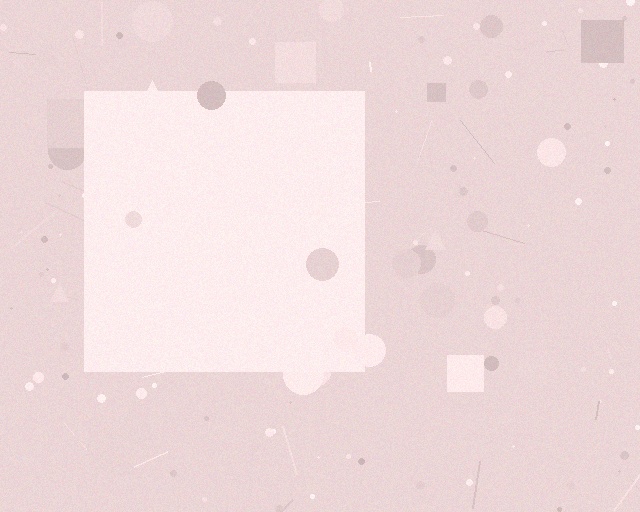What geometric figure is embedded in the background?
A square is embedded in the background.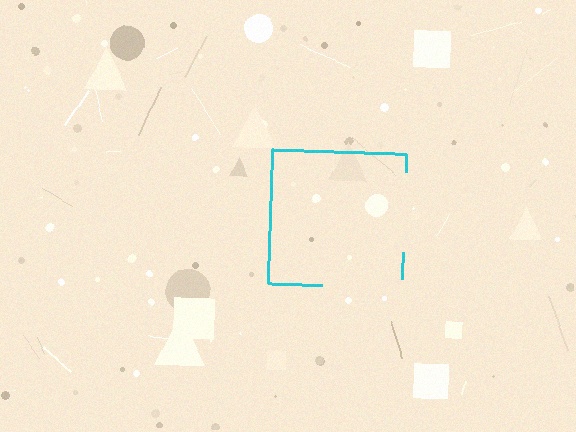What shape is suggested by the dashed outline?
The dashed outline suggests a square.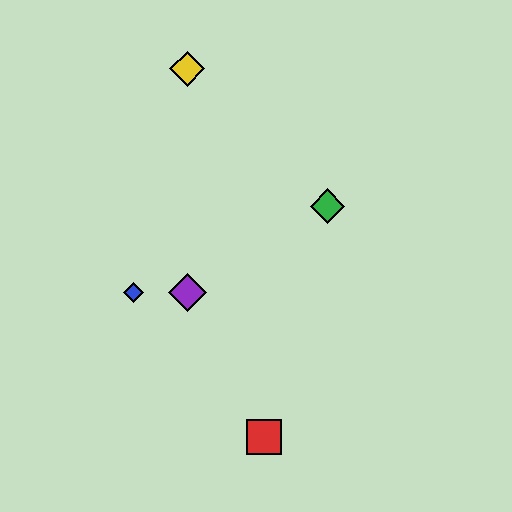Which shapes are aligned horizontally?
The blue diamond, the purple diamond are aligned horizontally.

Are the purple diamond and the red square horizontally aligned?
No, the purple diamond is at y≈292 and the red square is at y≈437.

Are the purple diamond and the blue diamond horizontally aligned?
Yes, both are at y≈292.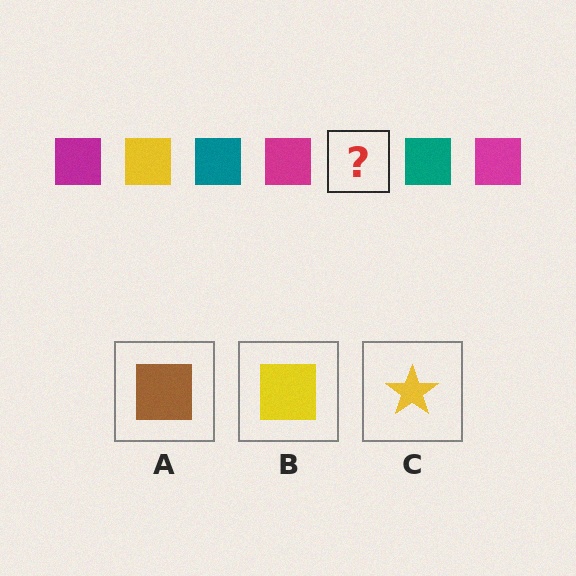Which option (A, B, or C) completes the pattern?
B.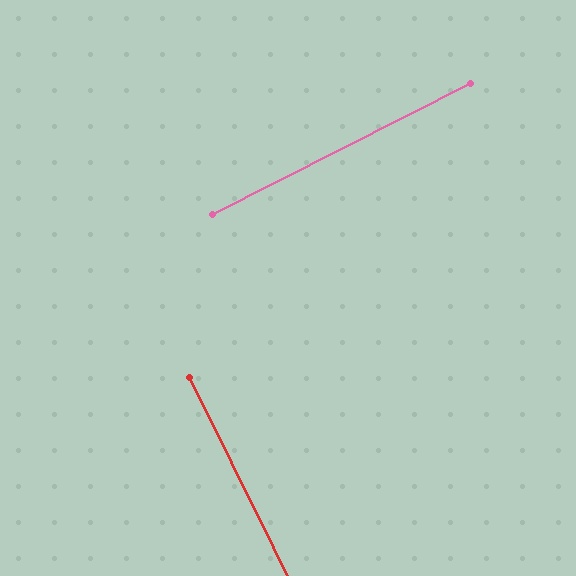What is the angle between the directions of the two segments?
Approximately 89 degrees.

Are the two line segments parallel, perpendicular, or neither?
Perpendicular — they meet at approximately 89°.